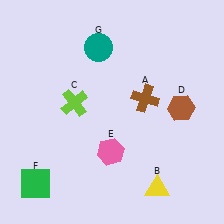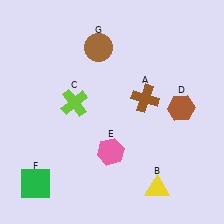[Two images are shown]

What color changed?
The circle (G) changed from teal in Image 1 to brown in Image 2.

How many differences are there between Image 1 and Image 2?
There is 1 difference between the two images.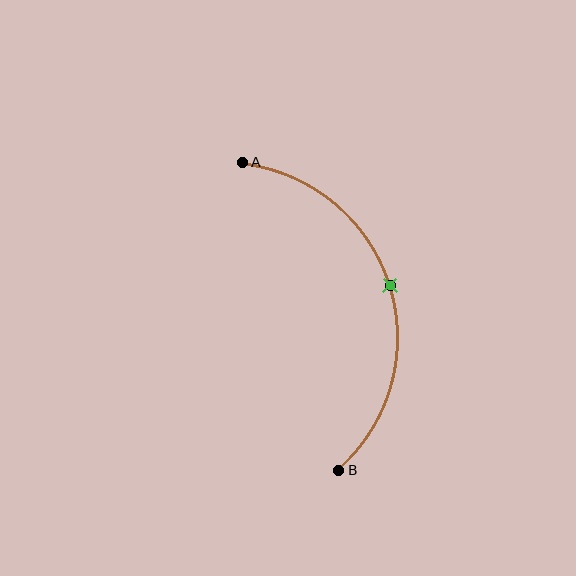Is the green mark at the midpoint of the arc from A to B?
Yes. The green mark lies on the arc at equal arc-length from both A and B — it is the arc midpoint.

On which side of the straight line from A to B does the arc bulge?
The arc bulges to the right of the straight line connecting A and B.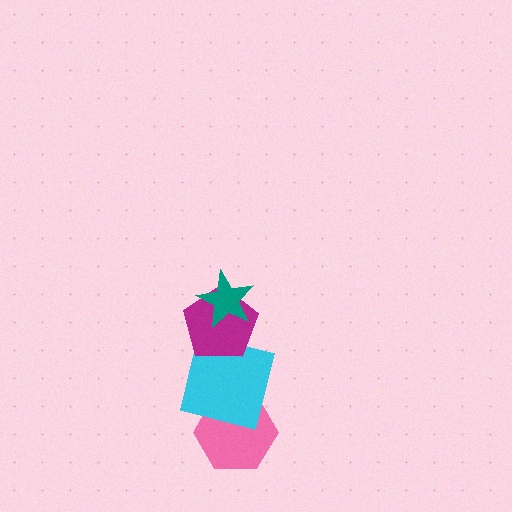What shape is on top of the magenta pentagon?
The teal star is on top of the magenta pentagon.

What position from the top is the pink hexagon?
The pink hexagon is 4th from the top.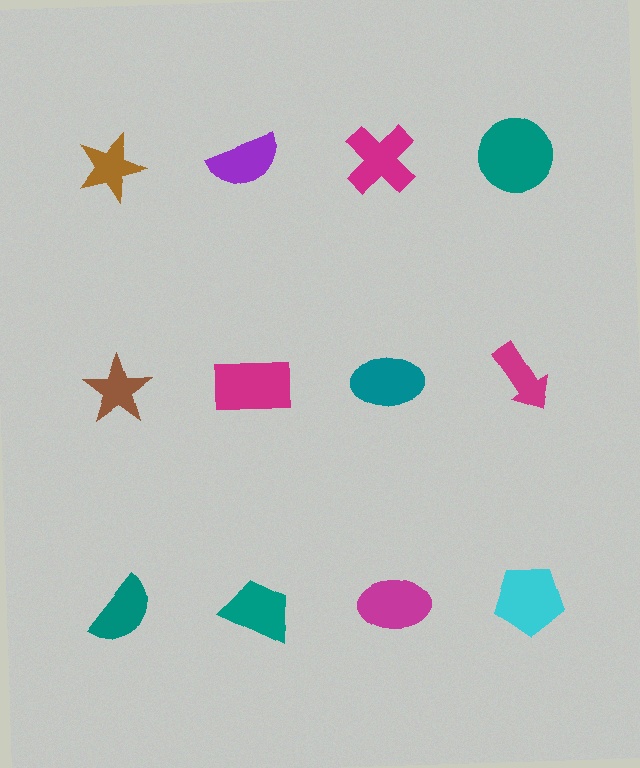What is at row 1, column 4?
A teal circle.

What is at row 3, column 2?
A teal trapezoid.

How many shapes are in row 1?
4 shapes.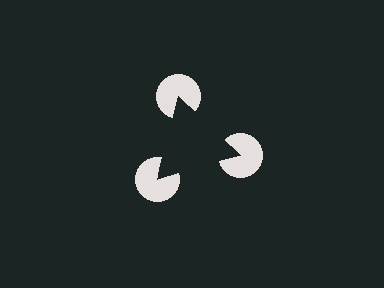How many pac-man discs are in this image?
There are 3 — one at each vertex of the illusory triangle.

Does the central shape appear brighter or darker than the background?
It typically appears slightly darker than the background, even though no actual brightness change is drawn.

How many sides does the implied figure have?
3 sides.